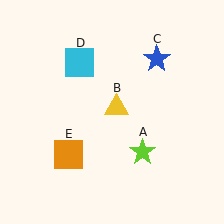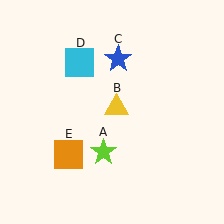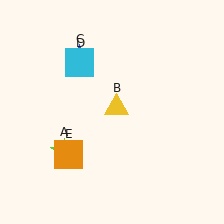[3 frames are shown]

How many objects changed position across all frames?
2 objects changed position: lime star (object A), blue star (object C).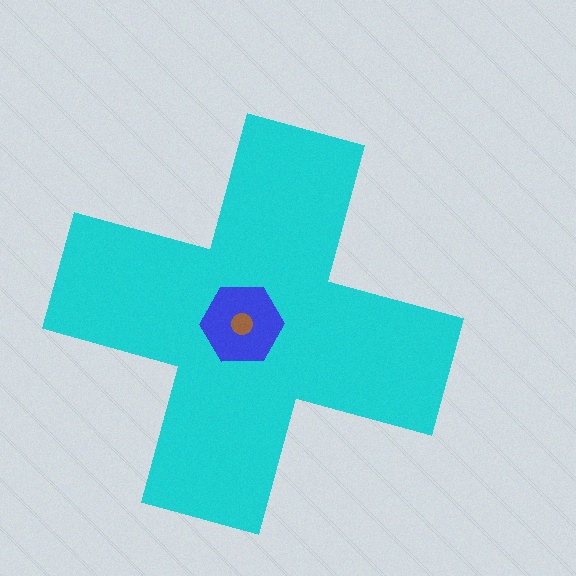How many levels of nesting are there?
3.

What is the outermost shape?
The cyan cross.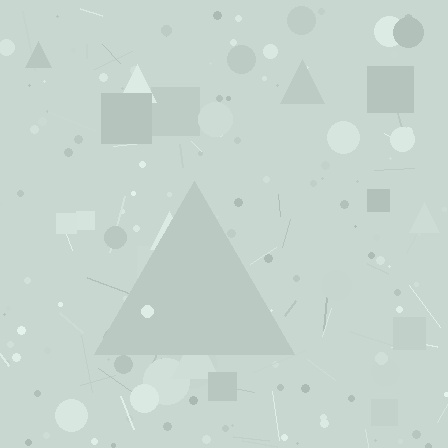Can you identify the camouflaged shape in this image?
The camouflaged shape is a triangle.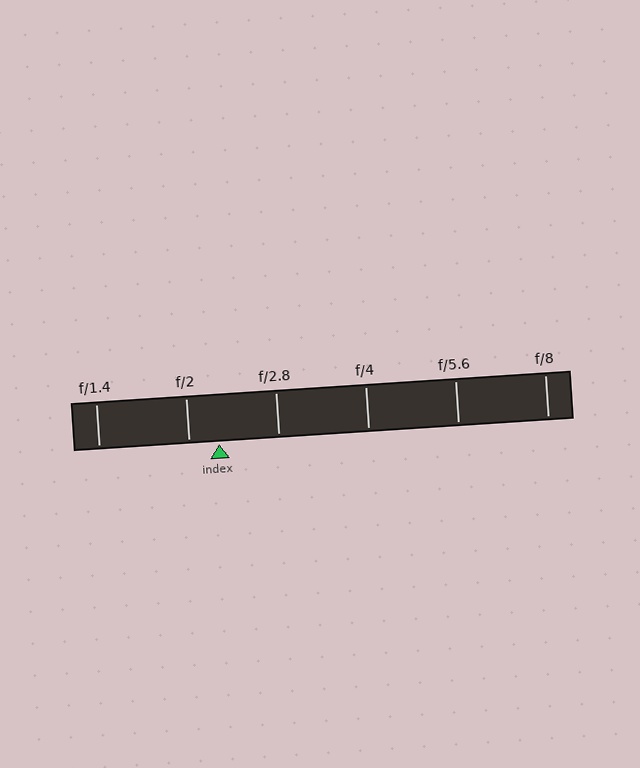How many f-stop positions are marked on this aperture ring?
There are 6 f-stop positions marked.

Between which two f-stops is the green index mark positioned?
The index mark is between f/2 and f/2.8.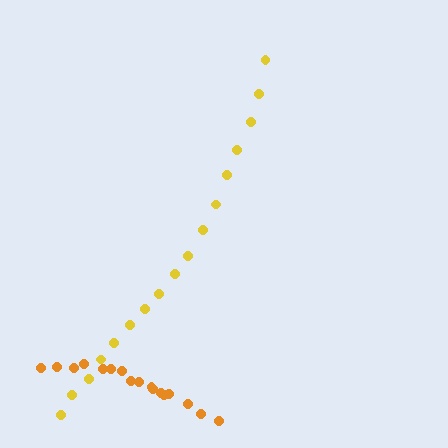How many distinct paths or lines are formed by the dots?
There are 2 distinct paths.